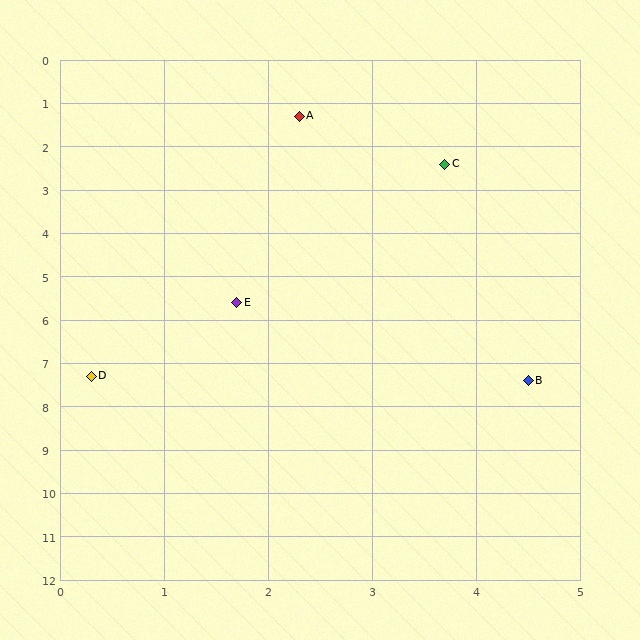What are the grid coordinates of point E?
Point E is at approximately (1.7, 5.6).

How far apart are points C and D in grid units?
Points C and D are about 6.0 grid units apart.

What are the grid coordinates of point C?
Point C is at approximately (3.7, 2.4).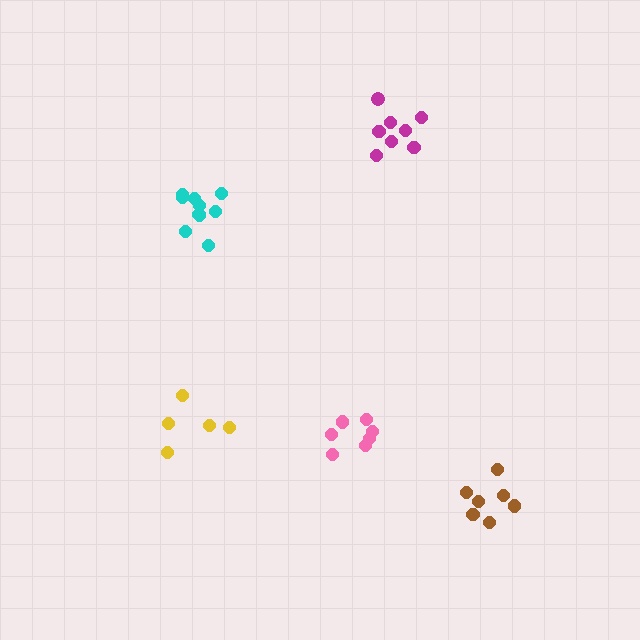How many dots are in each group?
Group 1: 7 dots, Group 2: 8 dots, Group 3: 7 dots, Group 4: 5 dots, Group 5: 10 dots (37 total).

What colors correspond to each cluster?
The clusters are colored: brown, magenta, pink, yellow, cyan.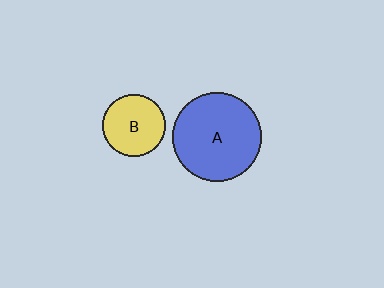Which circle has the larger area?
Circle A (blue).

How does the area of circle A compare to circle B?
Approximately 2.0 times.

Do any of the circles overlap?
No, none of the circles overlap.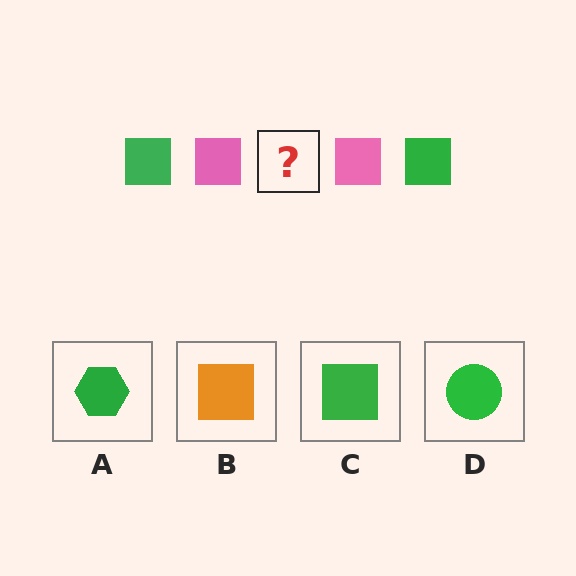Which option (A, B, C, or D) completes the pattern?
C.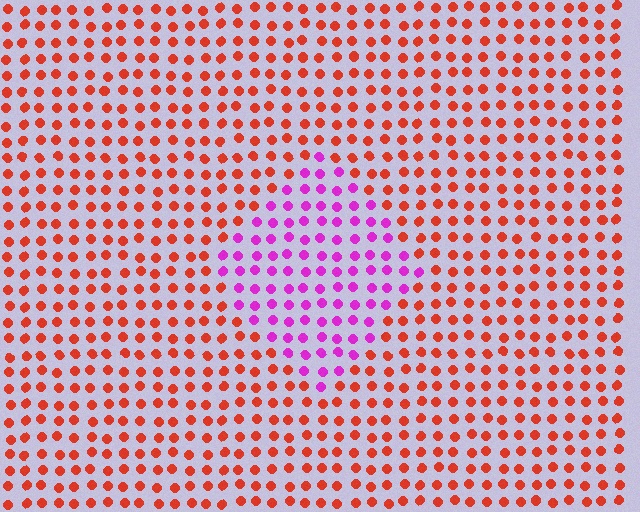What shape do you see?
I see a diamond.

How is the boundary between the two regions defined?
The boundary is defined purely by a slight shift in hue (about 62 degrees). Spacing, size, and orientation are identical on both sides.